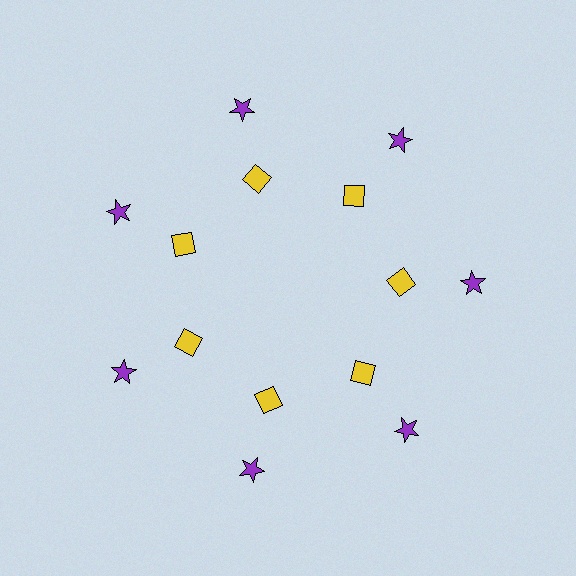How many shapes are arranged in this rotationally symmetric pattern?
There are 14 shapes, arranged in 7 groups of 2.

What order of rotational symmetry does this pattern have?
This pattern has 7-fold rotational symmetry.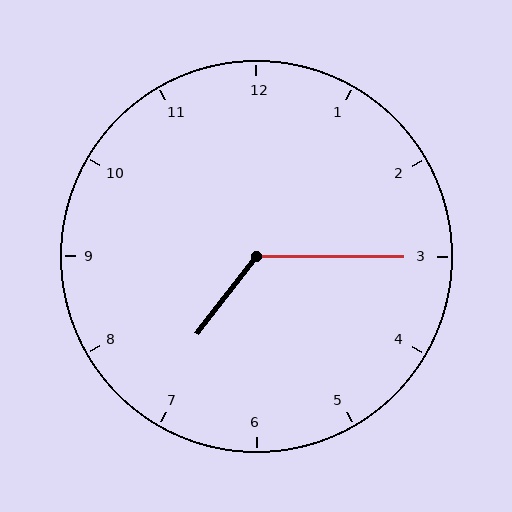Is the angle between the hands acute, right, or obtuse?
It is obtuse.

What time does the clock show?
7:15.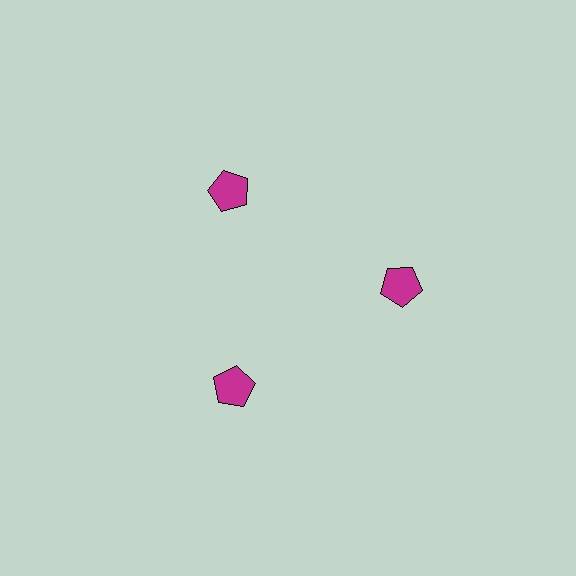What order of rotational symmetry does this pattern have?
This pattern has 3-fold rotational symmetry.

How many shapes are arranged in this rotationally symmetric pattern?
There are 3 shapes, arranged in 3 groups of 1.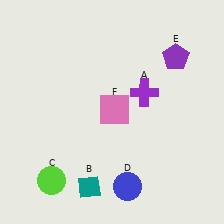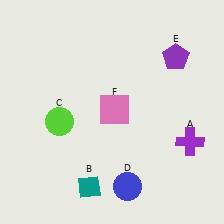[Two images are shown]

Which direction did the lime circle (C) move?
The lime circle (C) moved up.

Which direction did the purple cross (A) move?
The purple cross (A) moved down.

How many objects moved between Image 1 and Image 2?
2 objects moved between the two images.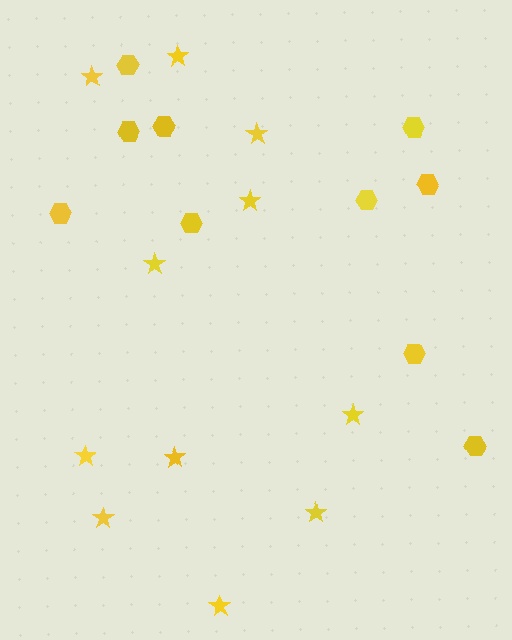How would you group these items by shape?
There are 2 groups: one group of hexagons (10) and one group of stars (11).